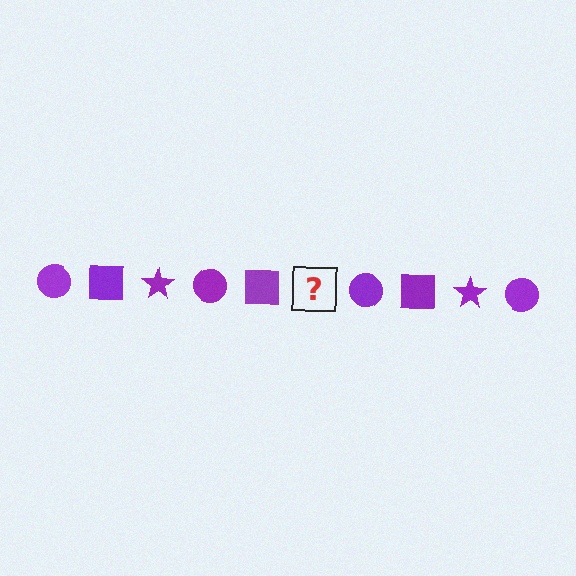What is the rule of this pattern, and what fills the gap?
The rule is that the pattern cycles through circle, square, star shapes in purple. The gap should be filled with a purple star.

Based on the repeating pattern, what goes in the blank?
The blank should be a purple star.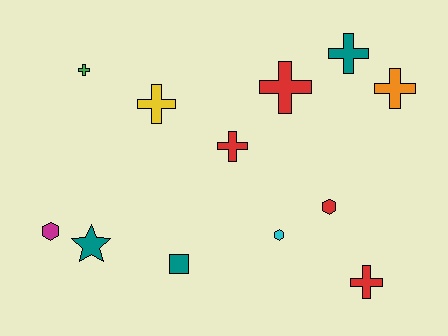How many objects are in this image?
There are 12 objects.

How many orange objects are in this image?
There is 1 orange object.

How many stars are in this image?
There is 1 star.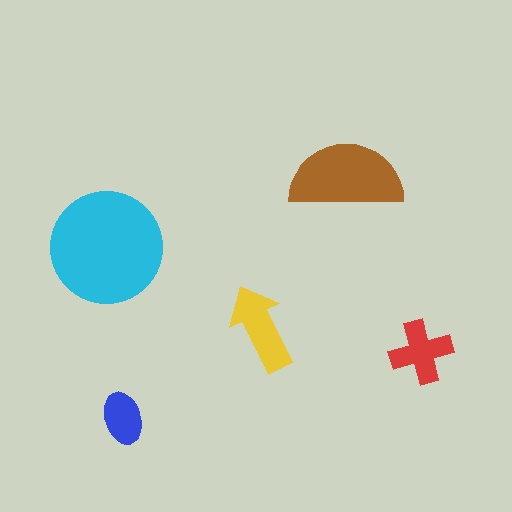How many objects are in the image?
There are 5 objects in the image.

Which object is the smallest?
The blue ellipse.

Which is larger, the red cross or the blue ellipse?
The red cross.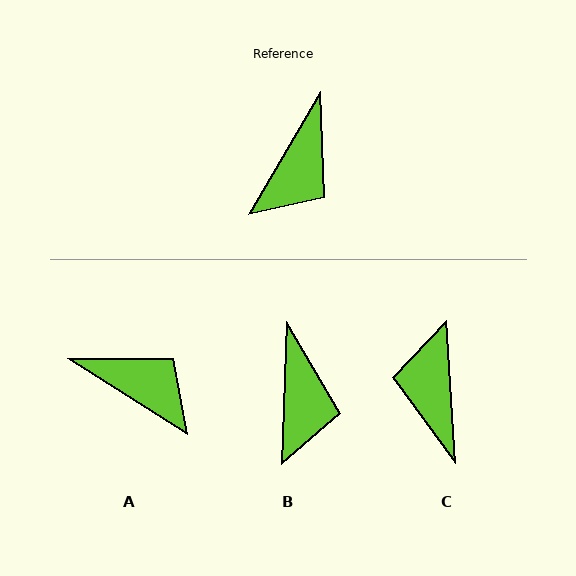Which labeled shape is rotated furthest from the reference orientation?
C, about 146 degrees away.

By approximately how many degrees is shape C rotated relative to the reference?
Approximately 146 degrees clockwise.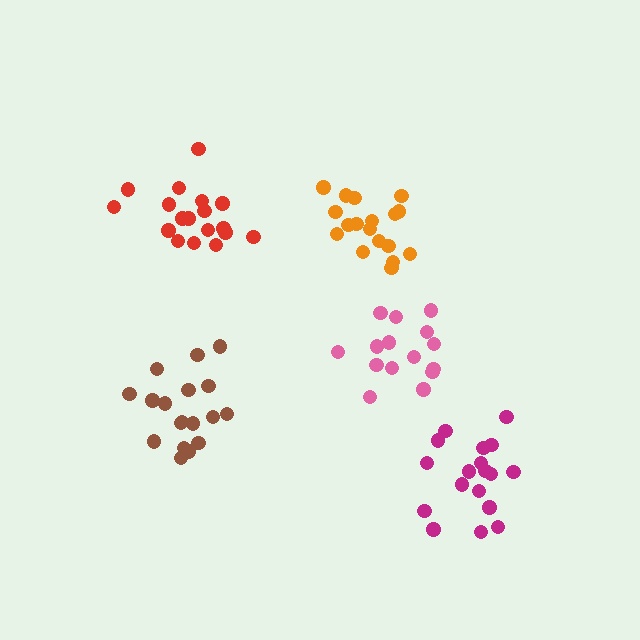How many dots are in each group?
Group 1: 18 dots, Group 2: 15 dots, Group 3: 18 dots, Group 4: 18 dots, Group 5: 18 dots (87 total).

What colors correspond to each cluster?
The clusters are colored: brown, pink, orange, red, magenta.